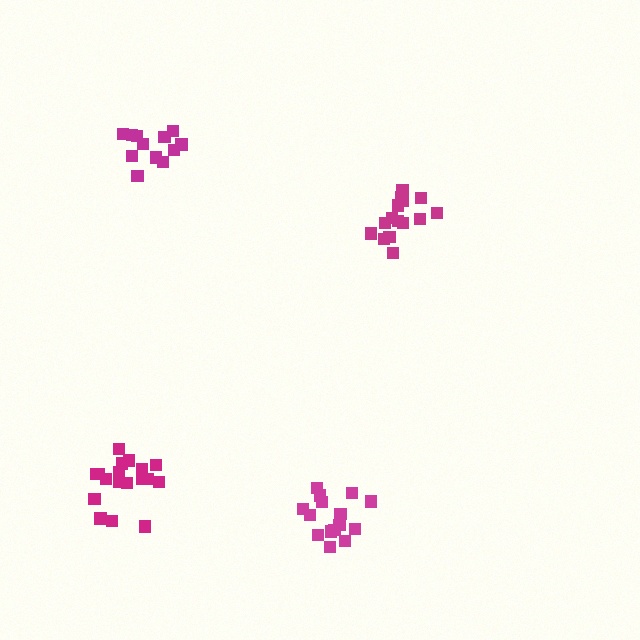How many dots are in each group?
Group 1: 18 dots, Group 2: 15 dots, Group 3: 12 dots, Group 4: 15 dots (60 total).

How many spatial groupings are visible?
There are 4 spatial groupings.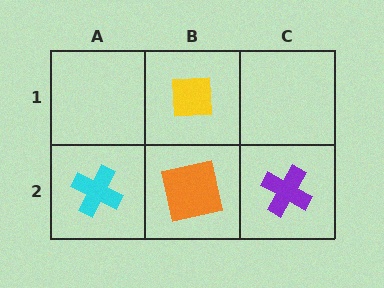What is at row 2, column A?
A cyan cross.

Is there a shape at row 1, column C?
No, that cell is empty.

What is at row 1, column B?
A yellow square.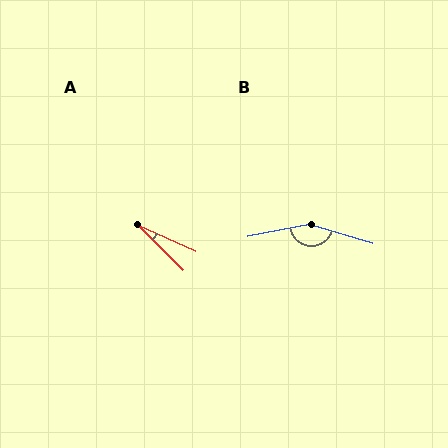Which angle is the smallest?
A, at approximately 21 degrees.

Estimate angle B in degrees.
Approximately 152 degrees.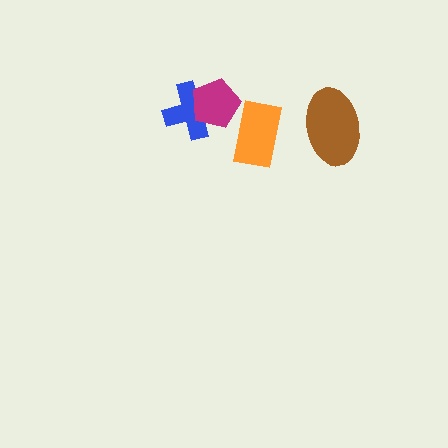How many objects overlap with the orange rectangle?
0 objects overlap with the orange rectangle.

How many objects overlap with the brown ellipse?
0 objects overlap with the brown ellipse.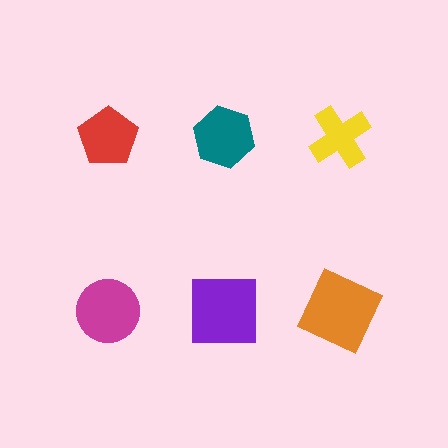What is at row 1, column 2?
A teal hexagon.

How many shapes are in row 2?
3 shapes.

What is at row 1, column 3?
A yellow cross.